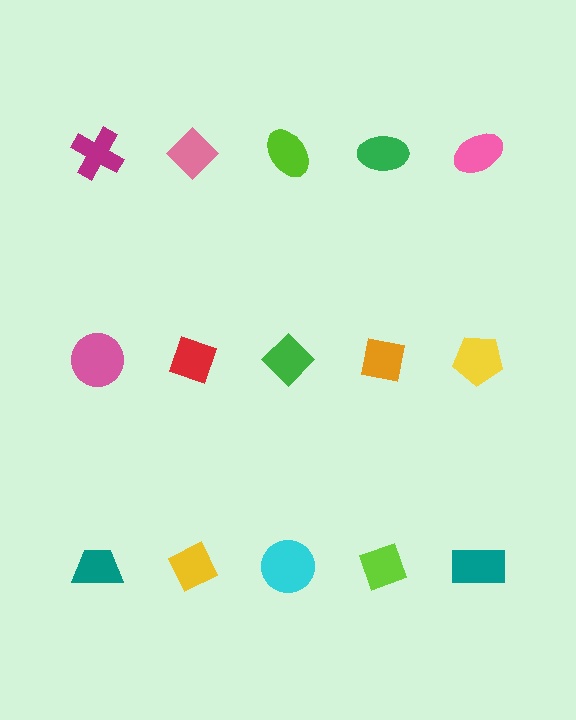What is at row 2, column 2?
A red diamond.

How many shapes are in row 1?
5 shapes.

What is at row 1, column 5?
A pink ellipse.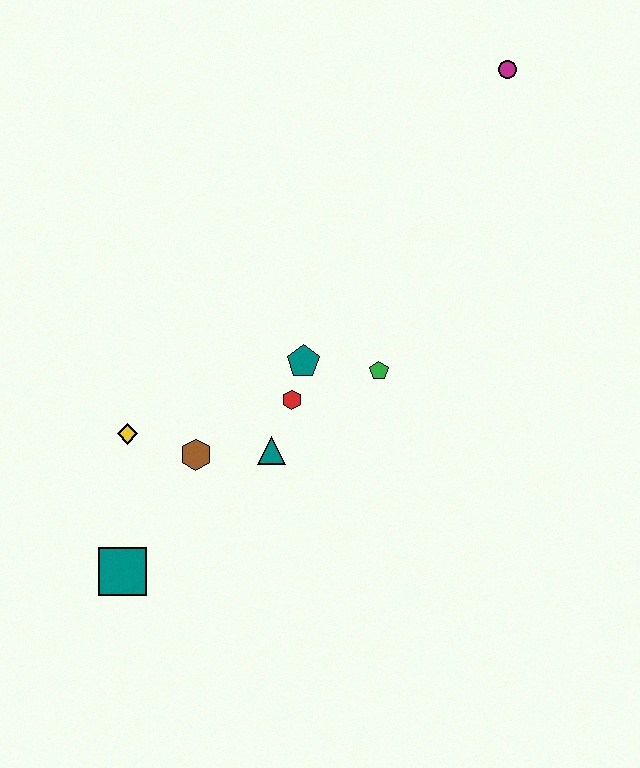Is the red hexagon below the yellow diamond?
No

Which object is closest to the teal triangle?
The red hexagon is closest to the teal triangle.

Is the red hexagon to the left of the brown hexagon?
No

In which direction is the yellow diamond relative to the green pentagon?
The yellow diamond is to the left of the green pentagon.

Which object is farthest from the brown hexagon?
The magenta circle is farthest from the brown hexagon.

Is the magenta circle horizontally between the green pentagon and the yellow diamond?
No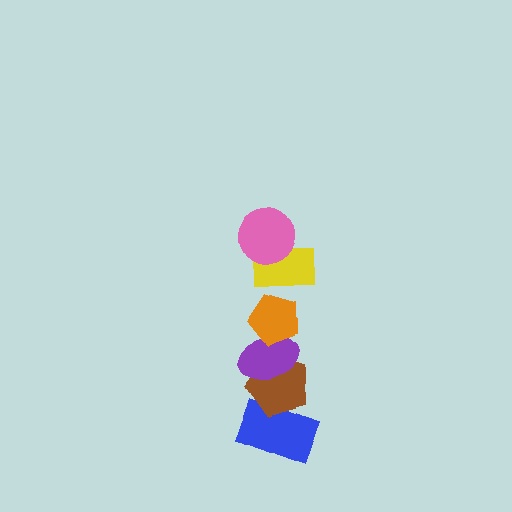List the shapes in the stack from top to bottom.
From top to bottom: the pink circle, the yellow rectangle, the orange pentagon, the purple ellipse, the brown pentagon, the blue rectangle.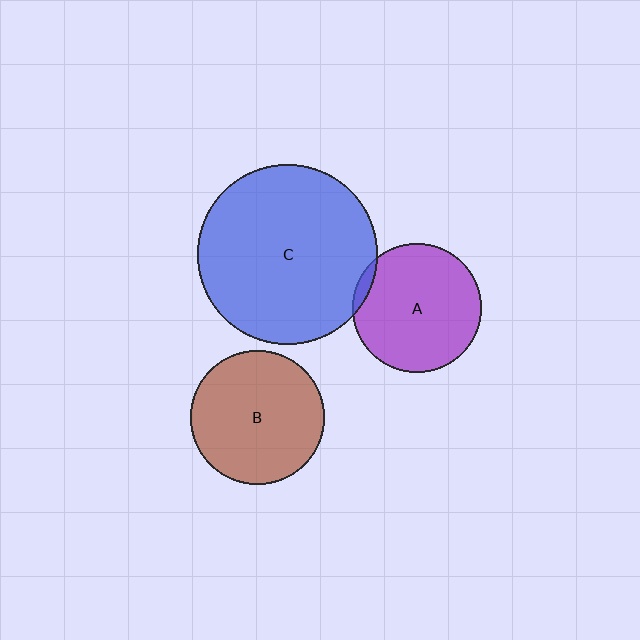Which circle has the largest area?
Circle C (blue).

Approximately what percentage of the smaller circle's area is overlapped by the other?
Approximately 5%.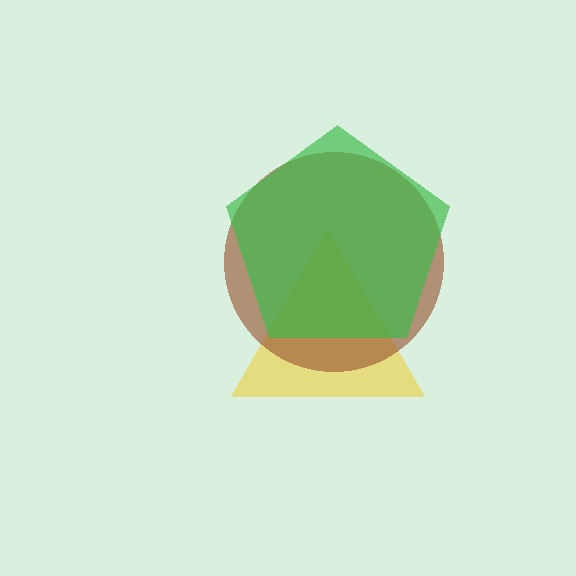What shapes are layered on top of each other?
The layered shapes are: a yellow triangle, a brown circle, a green pentagon.